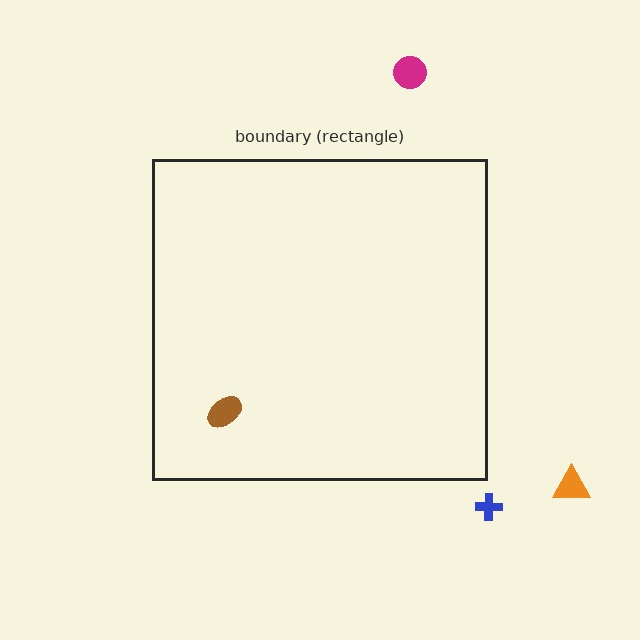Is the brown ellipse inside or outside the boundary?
Inside.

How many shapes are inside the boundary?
1 inside, 3 outside.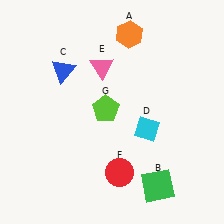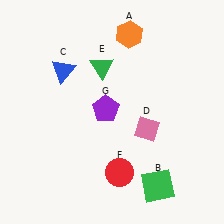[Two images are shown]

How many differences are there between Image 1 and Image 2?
There are 3 differences between the two images.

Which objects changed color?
D changed from cyan to pink. E changed from pink to green. G changed from lime to purple.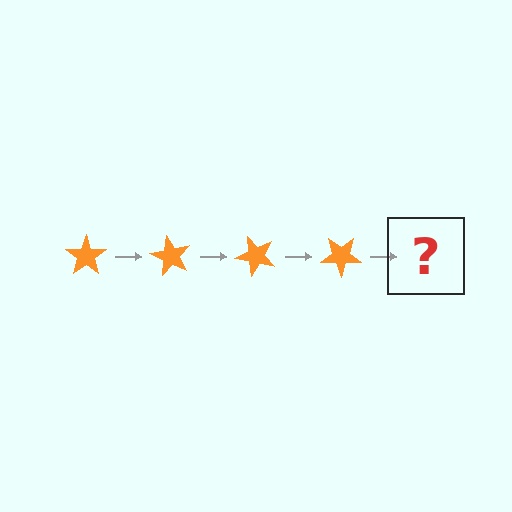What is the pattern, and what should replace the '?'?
The pattern is that the star rotates 60 degrees each step. The '?' should be an orange star rotated 240 degrees.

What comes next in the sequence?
The next element should be an orange star rotated 240 degrees.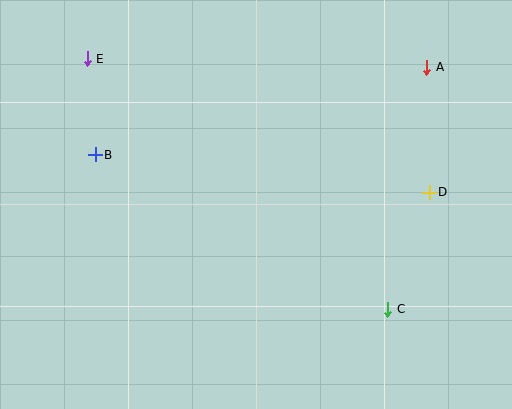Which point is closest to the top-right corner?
Point A is closest to the top-right corner.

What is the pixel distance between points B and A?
The distance between B and A is 343 pixels.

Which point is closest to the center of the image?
Point C at (388, 309) is closest to the center.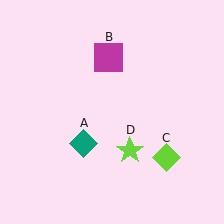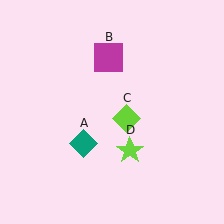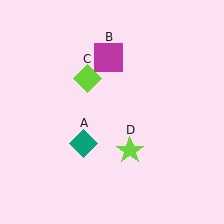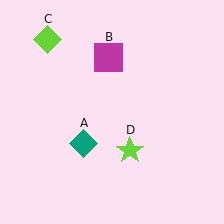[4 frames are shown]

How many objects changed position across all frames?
1 object changed position: lime diamond (object C).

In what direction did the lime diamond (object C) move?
The lime diamond (object C) moved up and to the left.